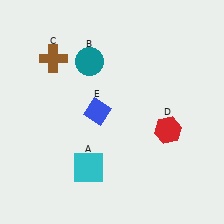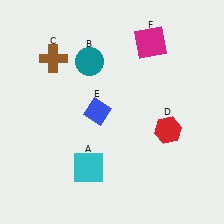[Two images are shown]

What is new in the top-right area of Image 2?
A magenta square (F) was added in the top-right area of Image 2.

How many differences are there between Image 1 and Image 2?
There is 1 difference between the two images.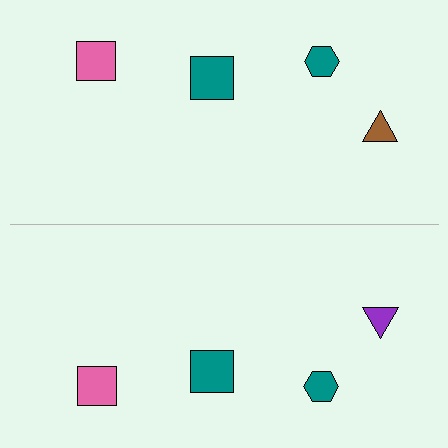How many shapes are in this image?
There are 8 shapes in this image.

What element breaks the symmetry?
The purple triangle on the bottom side breaks the symmetry — its mirror counterpart is brown.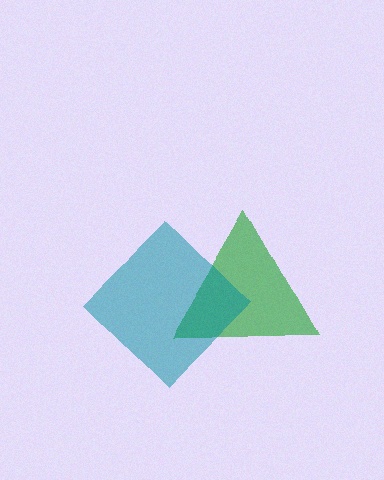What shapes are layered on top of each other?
The layered shapes are: a green triangle, a teal diamond.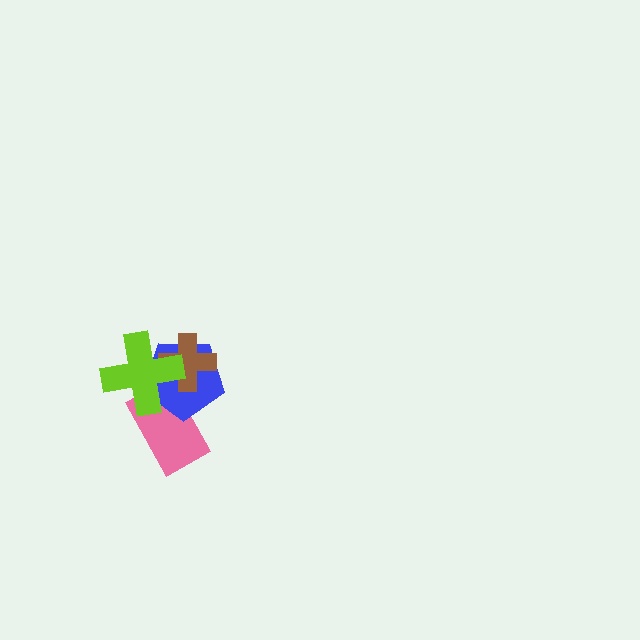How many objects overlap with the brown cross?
2 objects overlap with the brown cross.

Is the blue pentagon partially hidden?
Yes, it is partially covered by another shape.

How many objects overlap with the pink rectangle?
2 objects overlap with the pink rectangle.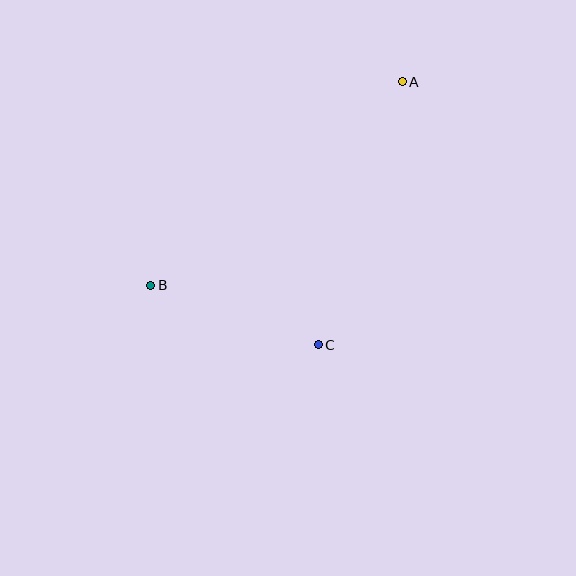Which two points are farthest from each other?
Points A and B are farthest from each other.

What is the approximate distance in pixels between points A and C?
The distance between A and C is approximately 276 pixels.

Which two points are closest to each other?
Points B and C are closest to each other.